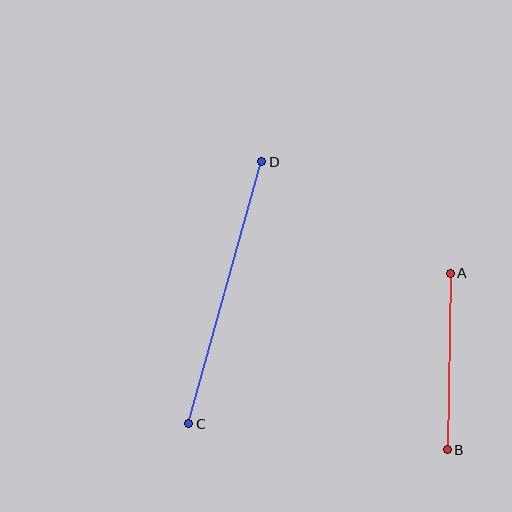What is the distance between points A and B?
The distance is approximately 176 pixels.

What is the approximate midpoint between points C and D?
The midpoint is at approximately (225, 293) pixels.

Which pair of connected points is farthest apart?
Points C and D are farthest apart.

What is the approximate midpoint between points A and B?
The midpoint is at approximately (449, 361) pixels.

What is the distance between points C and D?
The distance is approximately 272 pixels.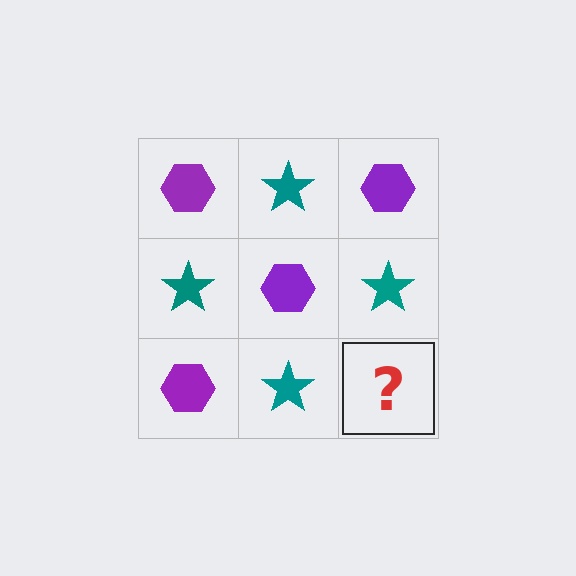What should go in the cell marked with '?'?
The missing cell should contain a purple hexagon.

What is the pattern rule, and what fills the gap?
The rule is that it alternates purple hexagon and teal star in a checkerboard pattern. The gap should be filled with a purple hexagon.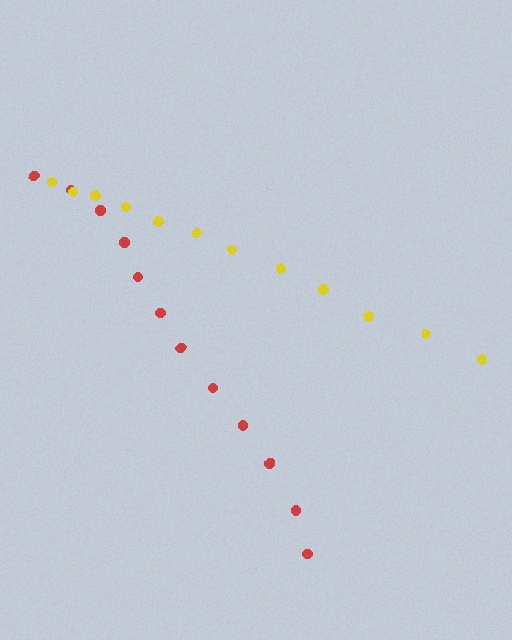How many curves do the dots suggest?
There are 2 distinct paths.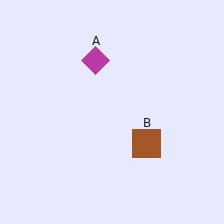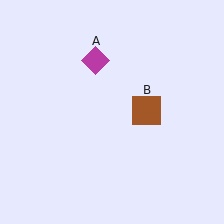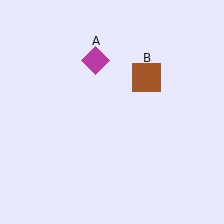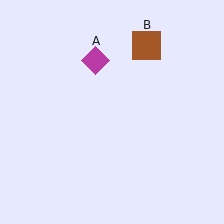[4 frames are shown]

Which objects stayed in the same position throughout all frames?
Magenta diamond (object A) remained stationary.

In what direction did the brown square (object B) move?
The brown square (object B) moved up.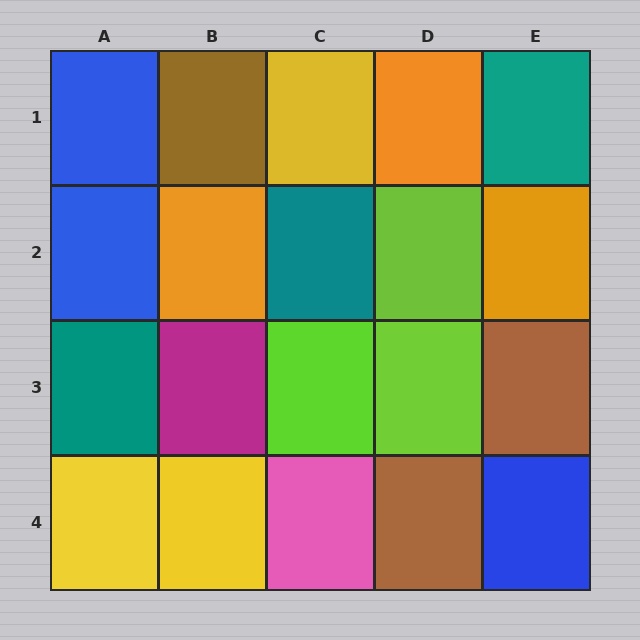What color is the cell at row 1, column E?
Teal.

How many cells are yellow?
3 cells are yellow.